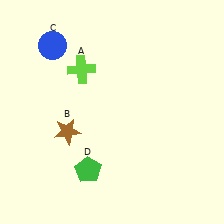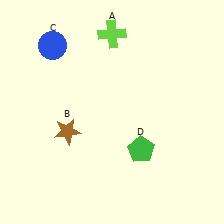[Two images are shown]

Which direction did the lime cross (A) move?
The lime cross (A) moved up.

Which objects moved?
The objects that moved are: the lime cross (A), the green pentagon (D).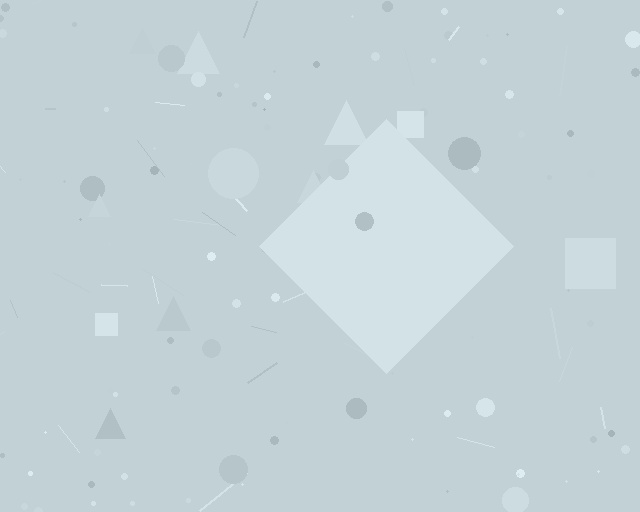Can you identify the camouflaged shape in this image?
The camouflaged shape is a diamond.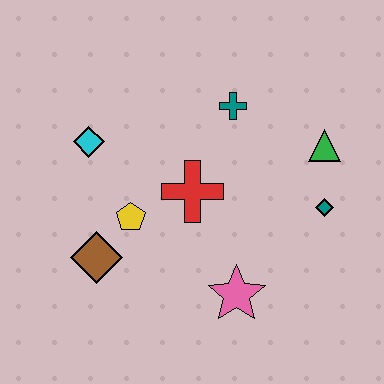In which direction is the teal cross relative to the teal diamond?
The teal cross is above the teal diamond.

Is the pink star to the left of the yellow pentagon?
No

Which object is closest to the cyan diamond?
The yellow pentagon is closest to the cyan diamond.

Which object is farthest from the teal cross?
The brown diamond is farthest from the teal cross.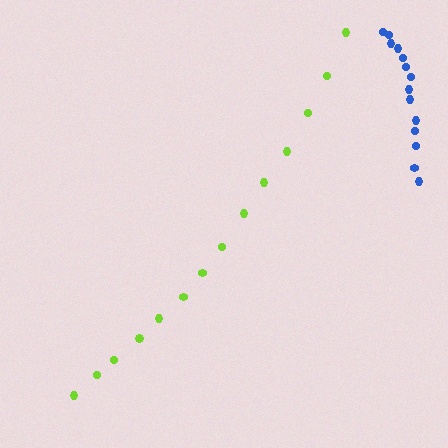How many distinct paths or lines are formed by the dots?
There are 2 distinct paths.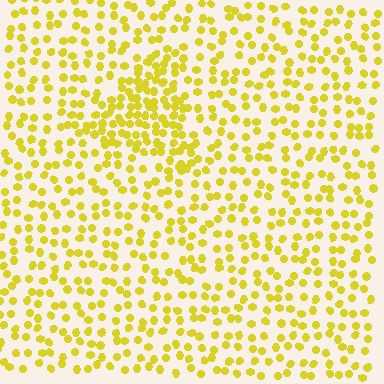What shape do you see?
I see a triangle.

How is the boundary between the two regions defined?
The boundary is defined by a change in element density (approximately 2.1x ratio). All elements are the same color, size, and shape.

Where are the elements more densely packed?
The elements are more densely packed inside the triangle boundary.